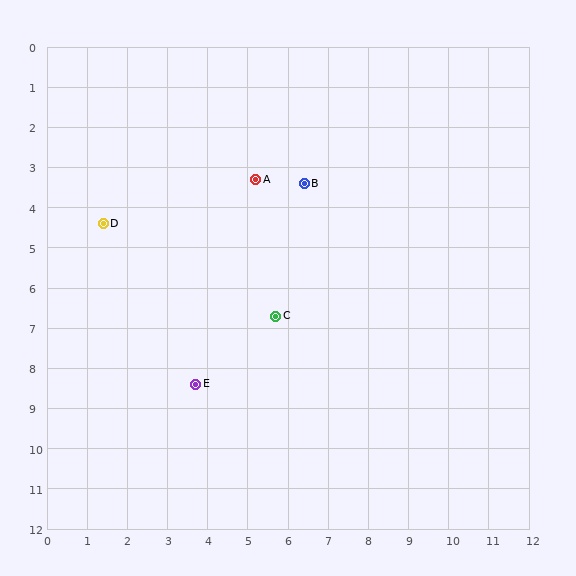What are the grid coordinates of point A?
Point A is at approximately (5.2, 3.3).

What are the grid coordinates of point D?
Point D is at approximately (1.4, 4.4).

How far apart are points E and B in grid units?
Points E and B are about 5.7 grid units apart.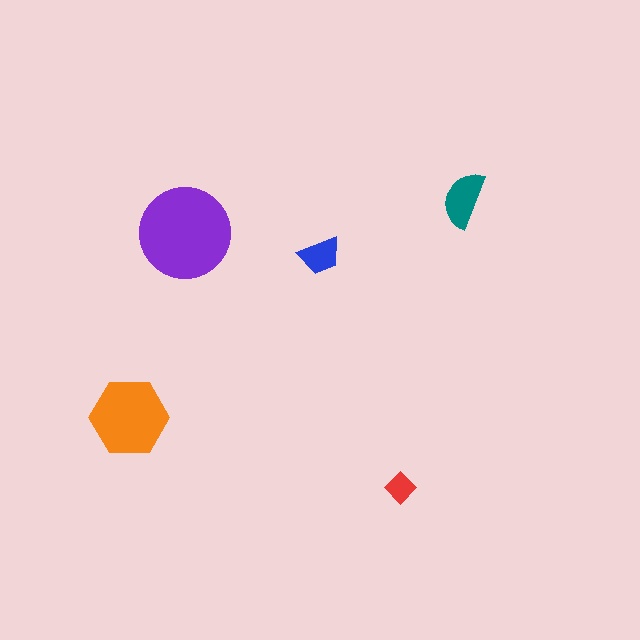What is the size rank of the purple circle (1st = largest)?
1st.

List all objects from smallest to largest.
The red diamond, the blue trapezoid, the teal semicircle, the orange hexagon, the purple circle.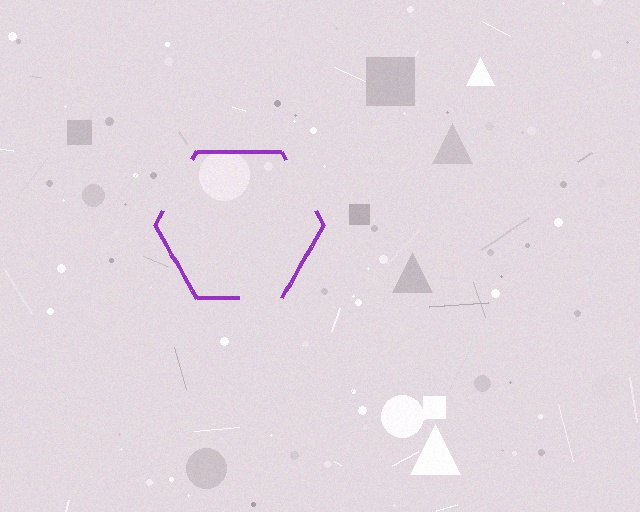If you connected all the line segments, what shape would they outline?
They would outline a hexagon.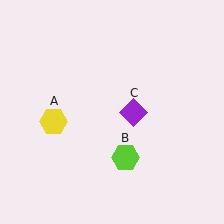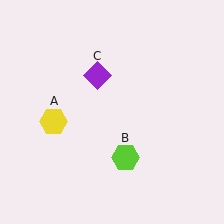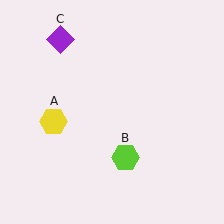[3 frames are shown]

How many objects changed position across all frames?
1 object changed position: purple diamond (object C).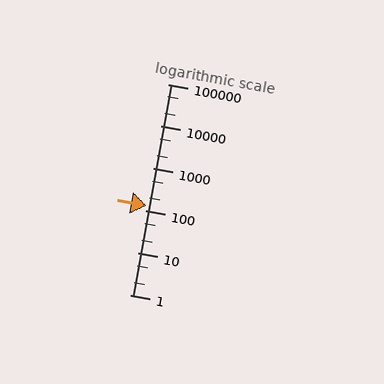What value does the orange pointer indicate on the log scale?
The pointer indicates approximately 130.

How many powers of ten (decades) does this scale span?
The scale spans 5 decades, from 1 to 100000.